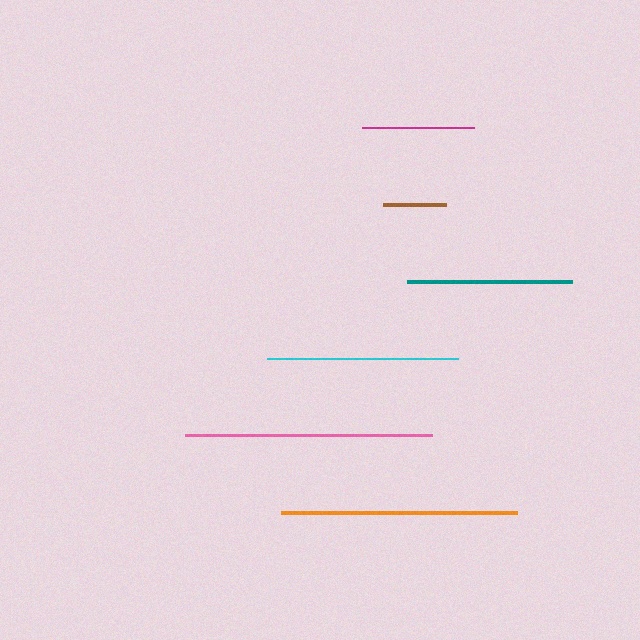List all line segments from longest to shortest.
From longest to shortest: pink, orange, cyan, teal, magenta, brown.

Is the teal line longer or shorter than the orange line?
The orange line is longer than the teal line.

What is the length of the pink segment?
The pink segment is approximately 248 pixels long.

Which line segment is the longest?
The pink line is the longest at approximately 248 pixels.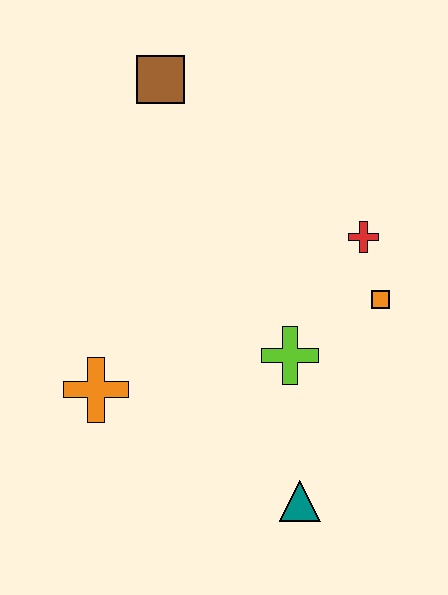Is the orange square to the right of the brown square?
Yes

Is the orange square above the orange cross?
Yes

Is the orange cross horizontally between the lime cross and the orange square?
No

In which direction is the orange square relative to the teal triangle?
The orange square is above the teal triangle.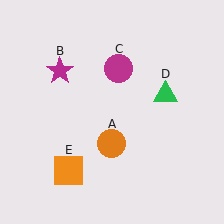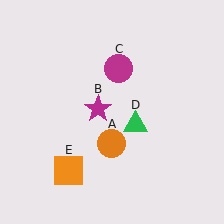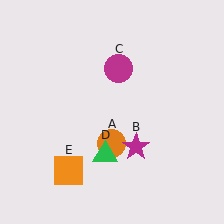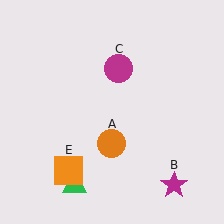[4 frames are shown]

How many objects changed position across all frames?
2 objects changed position: magenta star (object B), green triangle (object D).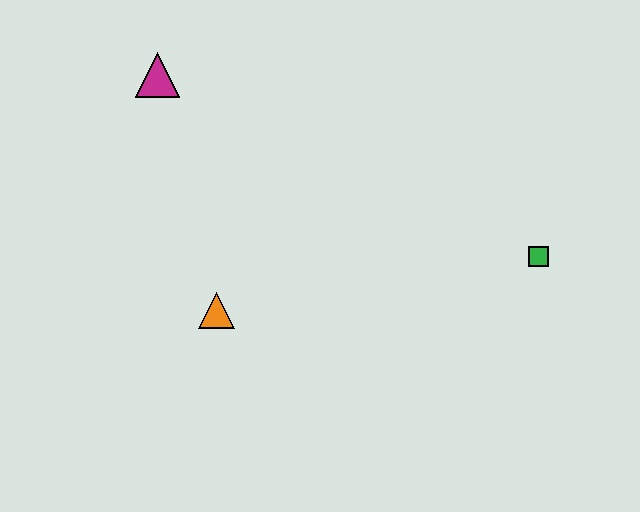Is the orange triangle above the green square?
No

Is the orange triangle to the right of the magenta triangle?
Yes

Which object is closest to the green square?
The orange triangle is closest to the green square.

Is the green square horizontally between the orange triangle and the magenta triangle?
No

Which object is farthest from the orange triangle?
The green square is farthest from the orange triangle.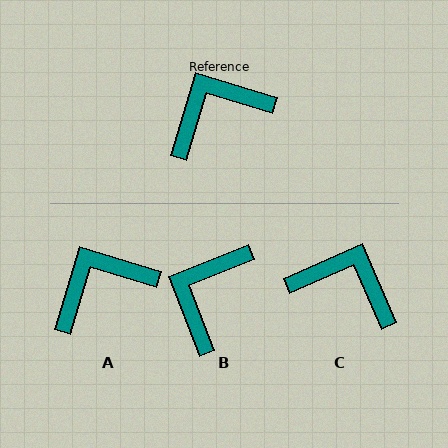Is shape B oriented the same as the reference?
No, it is off by about 38 degrees.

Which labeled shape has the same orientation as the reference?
A.